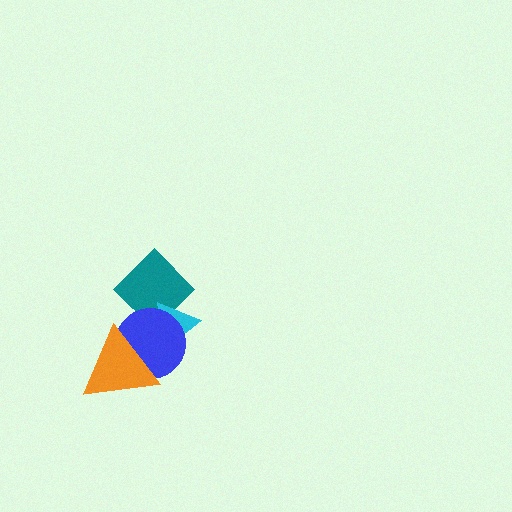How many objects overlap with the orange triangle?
1 object overlaps with the orange triangle.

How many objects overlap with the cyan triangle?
2 objects overlap with the cyan triangle.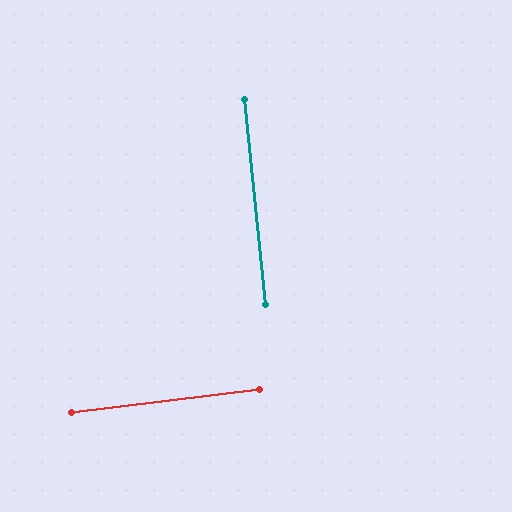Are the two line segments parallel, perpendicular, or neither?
Perpendicular — they meet at approximately 89°.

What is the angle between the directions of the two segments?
Approximately 89 degrees.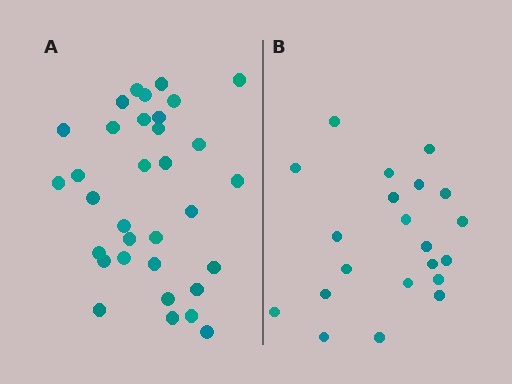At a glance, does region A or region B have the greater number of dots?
Region A (the left region) has more dots.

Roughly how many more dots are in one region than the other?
Region A has roughly 12 or so more dots than region B.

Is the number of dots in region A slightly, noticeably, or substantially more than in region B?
Region A has substantially more. The ratio is roughly 1.6 to 1.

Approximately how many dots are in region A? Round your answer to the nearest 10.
About 30 dots. (The exact count is 33, which rounds to 30.)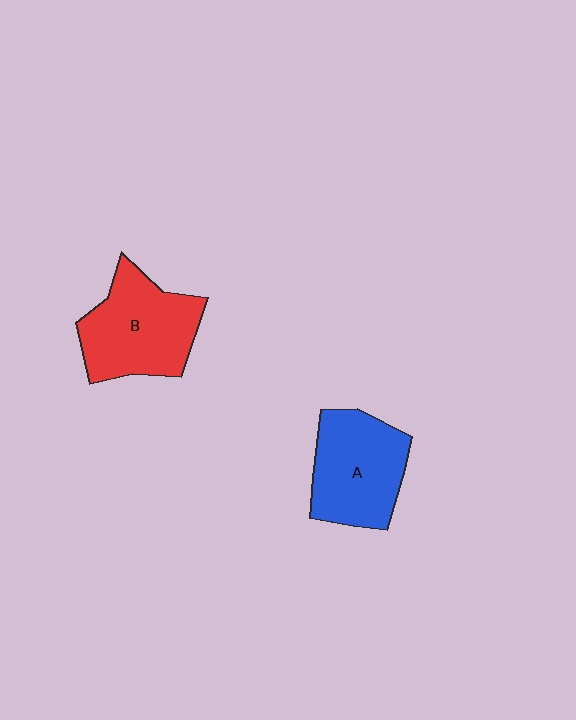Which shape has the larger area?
Shape B (red).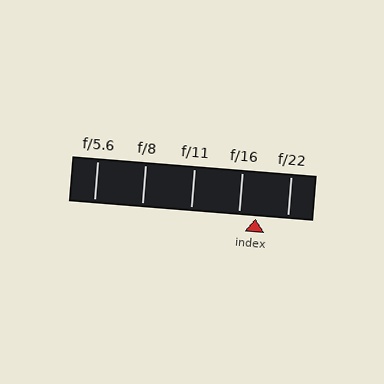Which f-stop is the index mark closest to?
The index mark is closest to f/16.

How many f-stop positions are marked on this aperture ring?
There are 5 f-stop positions marked.